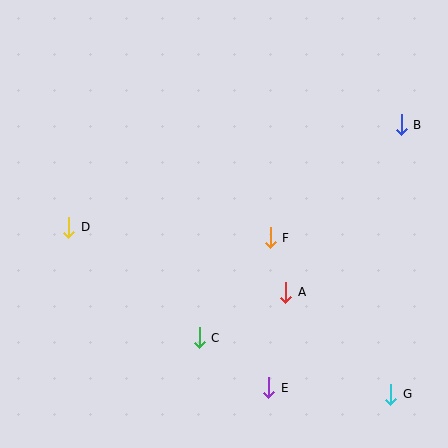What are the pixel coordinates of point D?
Point D is at (69, 227).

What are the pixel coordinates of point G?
Point G is at (391, 394).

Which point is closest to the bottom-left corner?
Point C is closest to the bottom-left corner.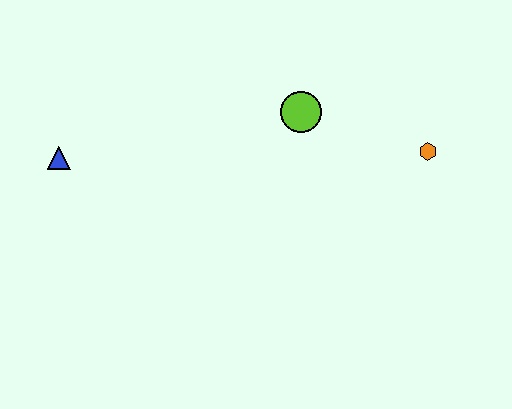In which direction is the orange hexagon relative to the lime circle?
The orange hexagon is to the right of the lime circle.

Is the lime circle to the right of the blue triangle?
Yes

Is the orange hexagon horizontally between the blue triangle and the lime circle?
No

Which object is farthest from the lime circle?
The blue triangle is farthest from the lime circle.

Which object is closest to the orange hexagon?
The lime circle is closest to the orange hexagon.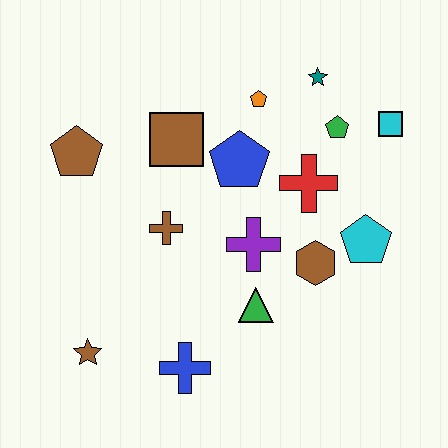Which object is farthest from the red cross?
The brown star is farthest from the red cross.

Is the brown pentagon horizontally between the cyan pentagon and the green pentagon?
No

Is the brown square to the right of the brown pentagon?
Yes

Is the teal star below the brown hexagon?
No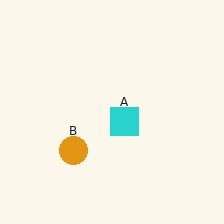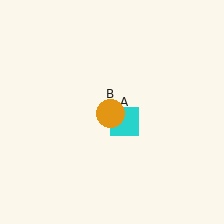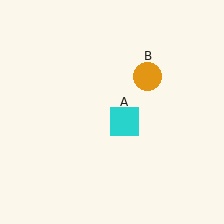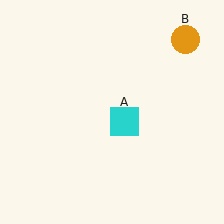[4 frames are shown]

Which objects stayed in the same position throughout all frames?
Cyan square (object A) remained stationary.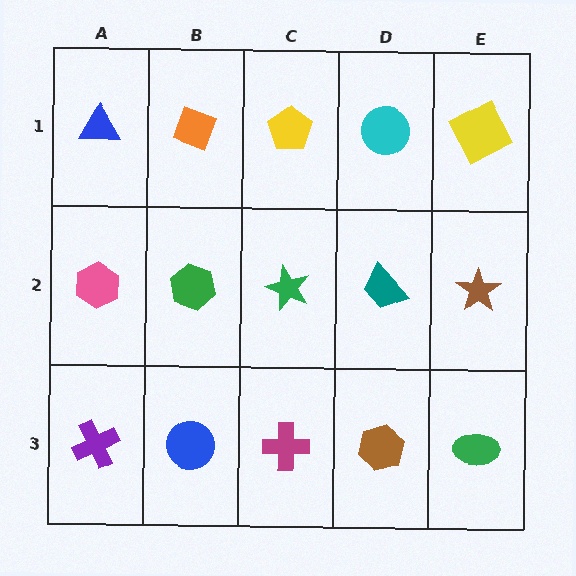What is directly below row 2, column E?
A green ellipse.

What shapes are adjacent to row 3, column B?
A green hexagon (row 2, column B), a purple cross (row 3, column A), a magenta cross (row 3, column C).